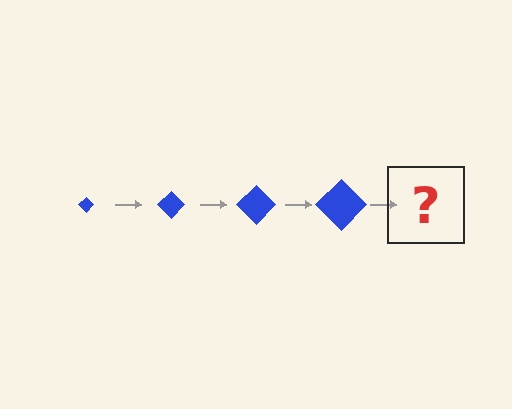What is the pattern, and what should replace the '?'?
The pattern is that the diamond gets progressively larger each step. The '?' should be a blue diamond, larger than the previous one.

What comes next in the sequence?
The next element should be a blue diamond, larger than the previous one.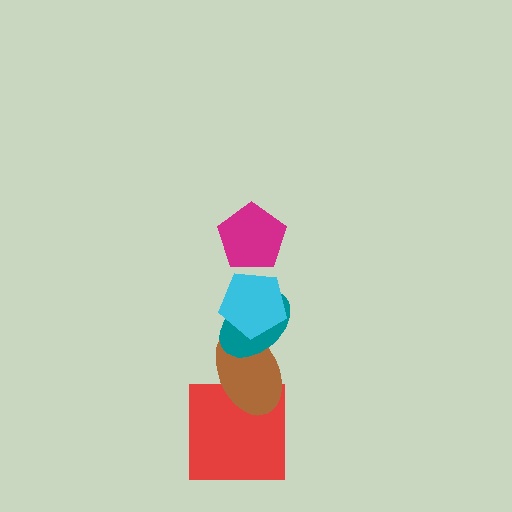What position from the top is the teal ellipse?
The teal ellipse is 3rd from the top.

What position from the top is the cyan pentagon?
The cyan pentagon is 2nd from the top.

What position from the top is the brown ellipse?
The brown ellipse is 4th from the top.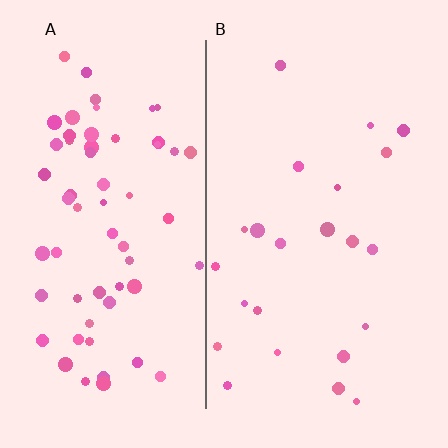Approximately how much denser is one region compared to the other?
Approximately 2.7× — region A over region B.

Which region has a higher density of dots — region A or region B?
A (the left).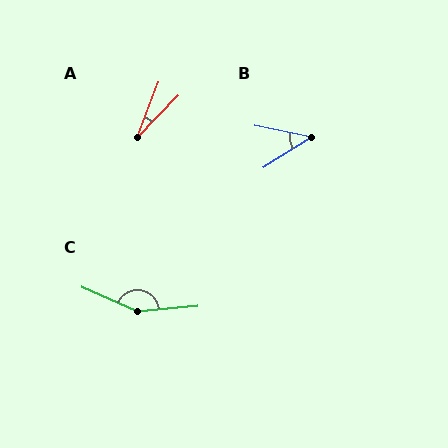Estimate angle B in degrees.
Approximately 43 degrees.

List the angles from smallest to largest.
A (23°), B (43°), C (151°).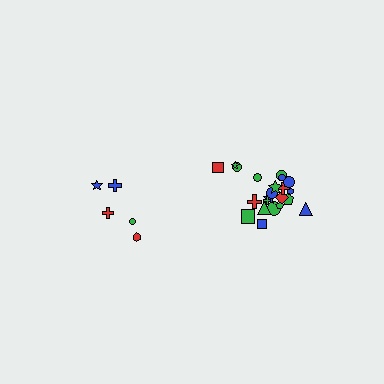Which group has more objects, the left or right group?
The right group.